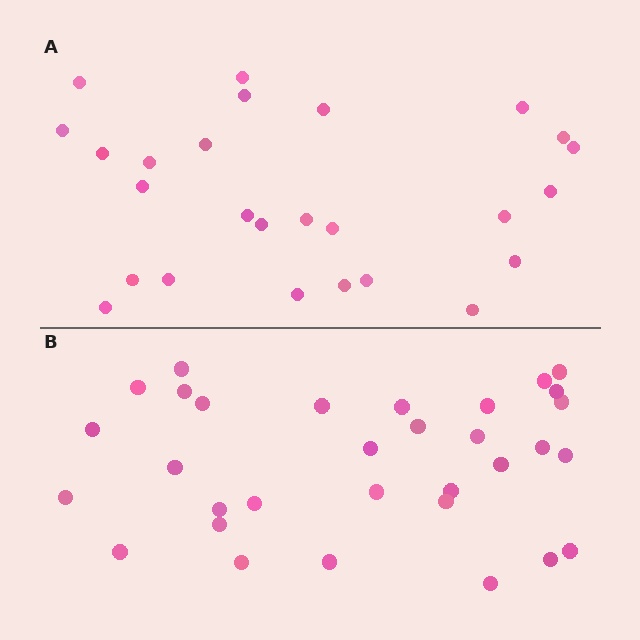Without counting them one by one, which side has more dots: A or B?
Region B (the bottom region) has more dots.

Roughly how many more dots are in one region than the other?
Region B has about 6 more dots than region A.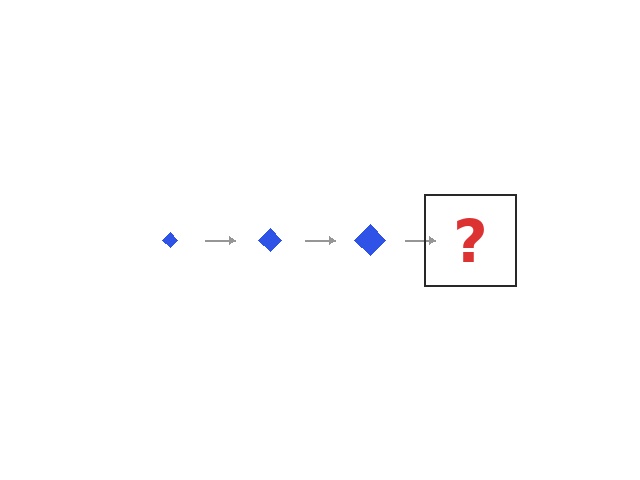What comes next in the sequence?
The next element should be a blue diamond, larger than the previous one.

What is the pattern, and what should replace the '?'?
The pattern is that the diamond gets progressively larger each step. The '?' should be a blue diamond, larger than the previous one.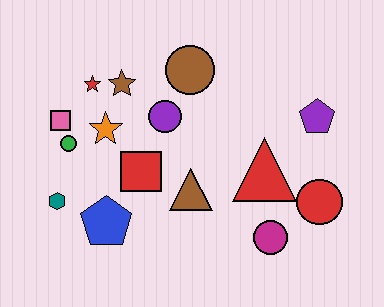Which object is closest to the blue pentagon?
The teal hexagon is closest to the blue pentagon.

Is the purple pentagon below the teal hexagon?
No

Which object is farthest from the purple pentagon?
The teal hexagon is farthest from the purple pentagon.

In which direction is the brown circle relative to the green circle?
The brown circle is to the right of the green circle.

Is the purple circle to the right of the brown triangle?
No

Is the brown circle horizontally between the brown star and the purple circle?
No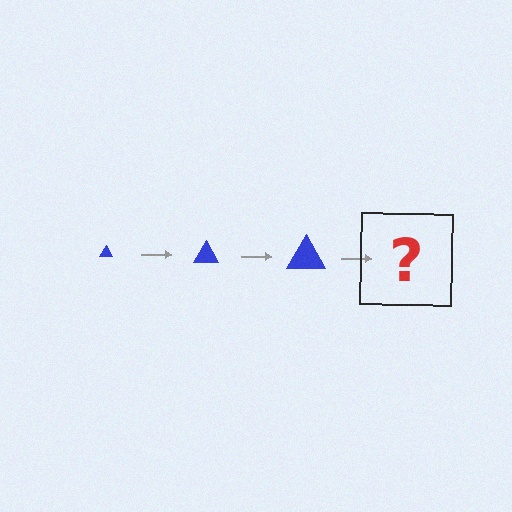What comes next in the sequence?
The next element should be a blue triangle, larger than the previous one.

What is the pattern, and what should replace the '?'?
The pattern is that the triangle gets progressively larger each step. The '?' should be a blue triangle, larger than the previous one.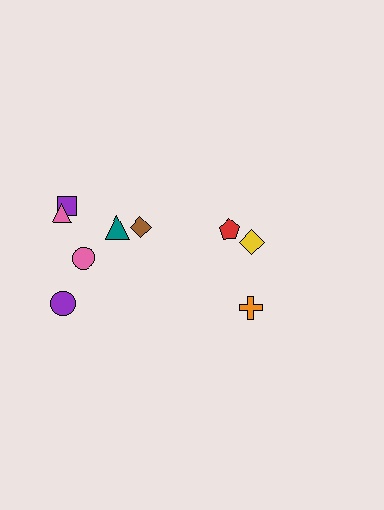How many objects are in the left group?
There are 6 objects.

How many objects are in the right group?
There are 3 objects.